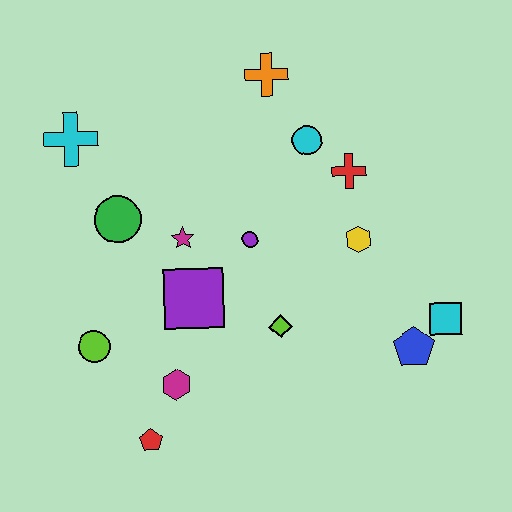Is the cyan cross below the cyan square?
No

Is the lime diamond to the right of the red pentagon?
Yes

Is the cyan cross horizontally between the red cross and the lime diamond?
No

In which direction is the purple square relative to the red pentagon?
The purple square is above the red pentagon.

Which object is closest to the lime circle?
The magenta hexagon is closest to the lime circle.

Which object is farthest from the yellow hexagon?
The cyan cross is farthest from the yellow hexagon.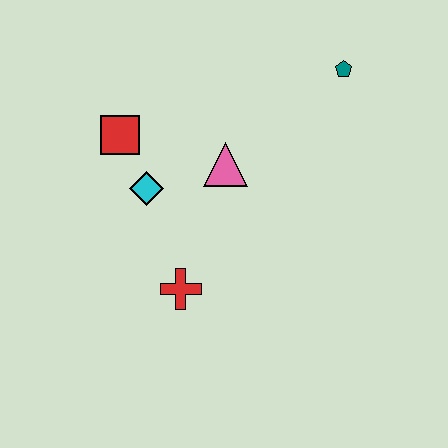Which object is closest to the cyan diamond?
The red square is closest to the cyan diamond.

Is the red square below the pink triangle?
No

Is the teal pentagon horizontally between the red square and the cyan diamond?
No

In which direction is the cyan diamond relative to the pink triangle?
The cyan diamond is to the left of the pink triangle.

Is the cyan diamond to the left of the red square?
No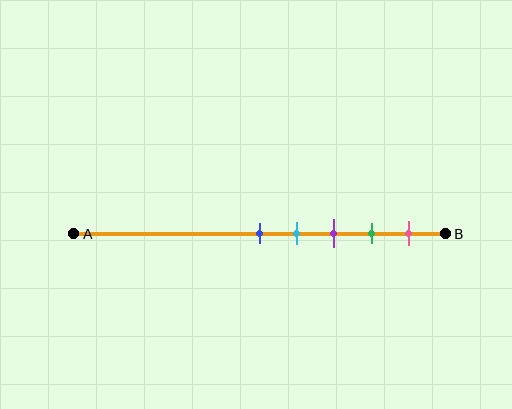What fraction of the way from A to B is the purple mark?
The purple mark is approximately 70% (0.7) of the way from A to B.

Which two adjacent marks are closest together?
The blue and cyan marks are the closest adjacent pair.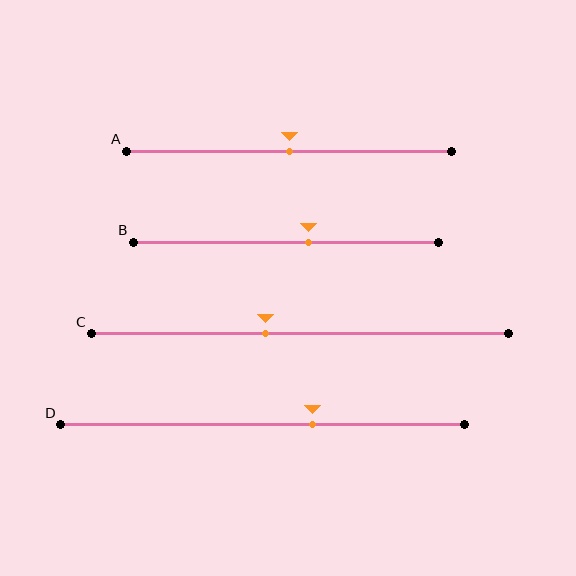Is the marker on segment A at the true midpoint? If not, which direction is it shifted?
Yes, the marker on segment A is at the true midpoint.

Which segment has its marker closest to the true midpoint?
Segment A has its marker closest to the true midpoint.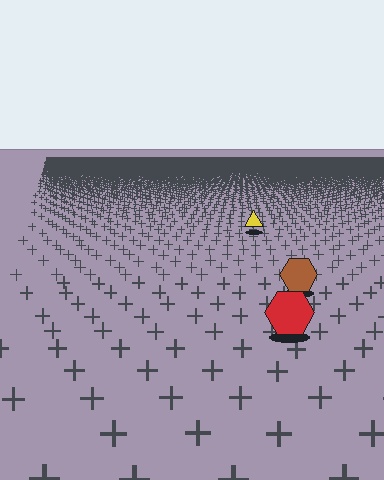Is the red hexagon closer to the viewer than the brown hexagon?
Yes. The red hexagon is closer — you can tell from the texture gradient: the ground texture is coarser near it.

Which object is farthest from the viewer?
The yellow triangle is farthest from the viewer. It appears smaller and the ground texture around it is denser.